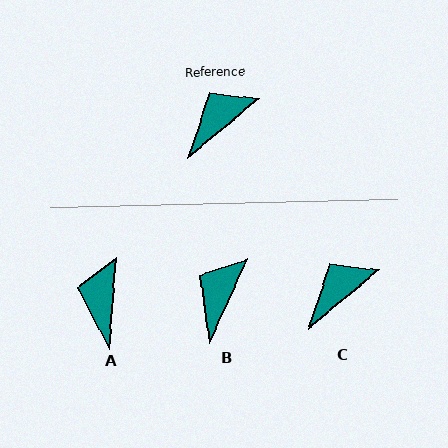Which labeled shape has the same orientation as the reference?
C.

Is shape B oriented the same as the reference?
No, it is off by about 25 degrees.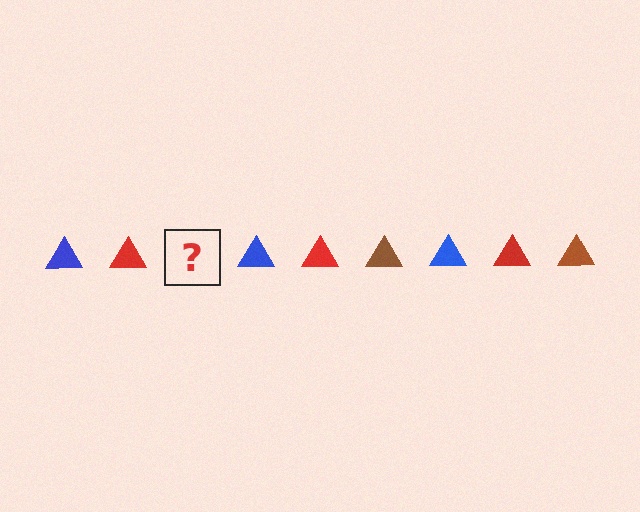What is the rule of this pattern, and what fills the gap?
The rule is that the pattern cycles through blue, red, brown triangles. The gap should be filled with a brown triangle.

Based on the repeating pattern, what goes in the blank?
The blank should be a brown triangle.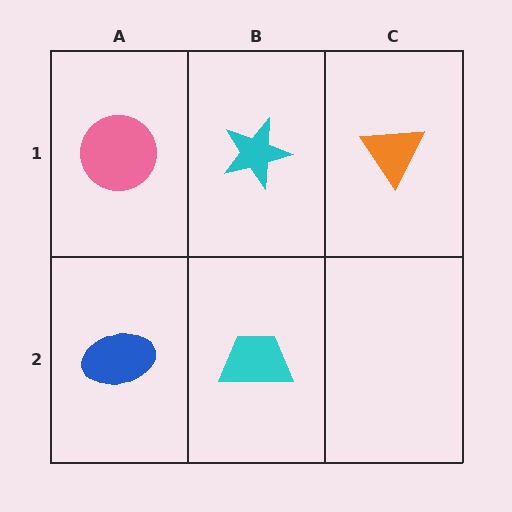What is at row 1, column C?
An orange triangle.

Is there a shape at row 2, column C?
No, that cell is empty.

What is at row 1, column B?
A cyan star.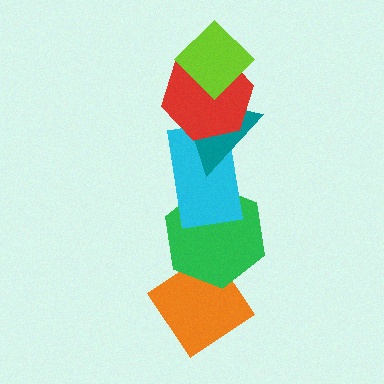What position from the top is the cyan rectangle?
The cyan rectangle is 4th from the top.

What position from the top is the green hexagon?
The green hexagon is 5th from the top.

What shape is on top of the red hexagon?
The lime diamond is on top of the red hexagon.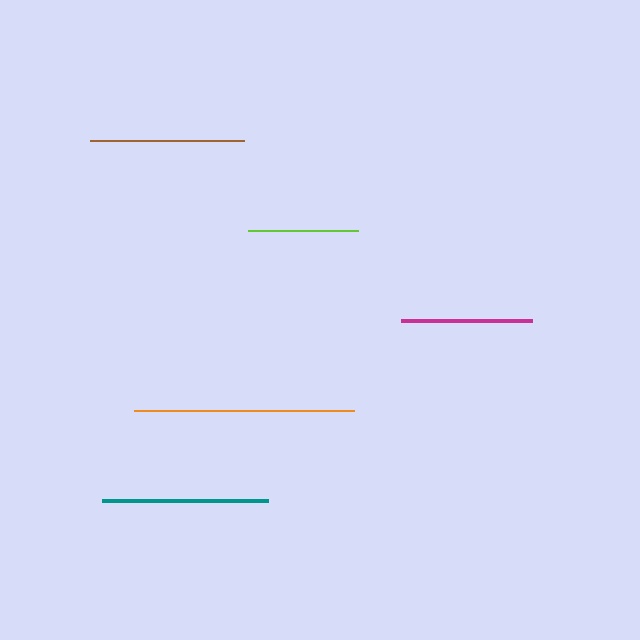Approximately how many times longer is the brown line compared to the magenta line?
The brown line is approximately 1.2 times the length of the magenta line.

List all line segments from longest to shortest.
From longest to shortest: orange, teal, brown, magenta, lime.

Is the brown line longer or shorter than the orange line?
The orange line is longer than the brown line.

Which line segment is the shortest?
The lime line is the shortest at approximately 110 pixels.